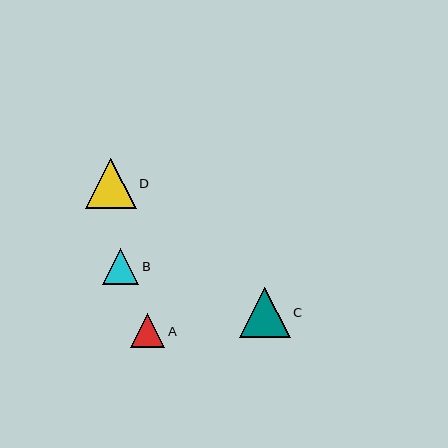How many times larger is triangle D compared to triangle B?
Triangle D is approximately 1.4 times the size of triangle B.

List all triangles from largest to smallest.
From largest to smallest: C, D, B, A.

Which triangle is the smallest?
Triangle A is the smallest with a size of approximately 34 pixels.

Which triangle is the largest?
Triangle C is the largest with a size of approximately 51 pixels.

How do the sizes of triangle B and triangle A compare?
Triangle B and triangle A are approximately the same size.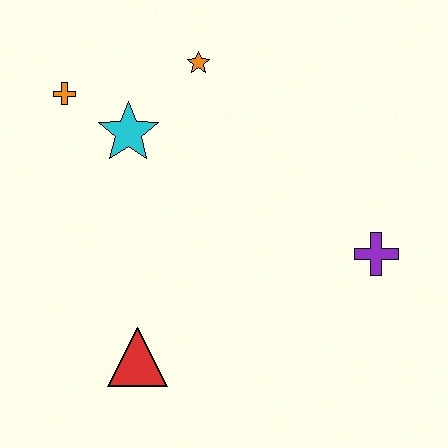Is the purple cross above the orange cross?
No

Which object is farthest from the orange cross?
The purple cross is farthest from the orange cross.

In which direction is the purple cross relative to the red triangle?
The purple cross is to the right of the red triangle.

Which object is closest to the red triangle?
The cyan star is closest to the red triangle.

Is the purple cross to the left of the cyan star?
No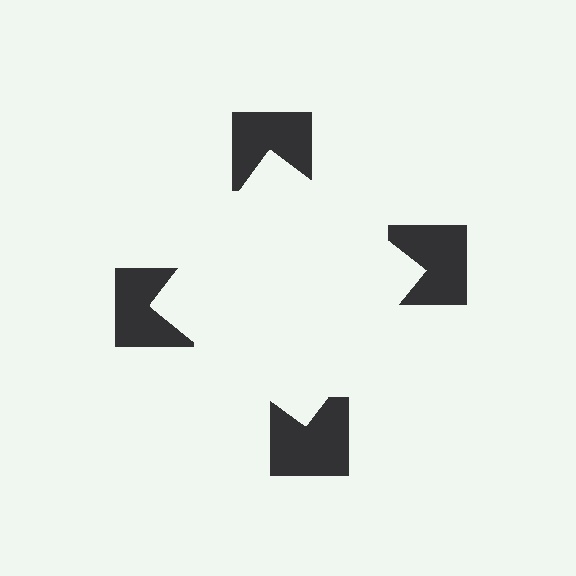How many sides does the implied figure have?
4 sides.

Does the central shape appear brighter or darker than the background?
It typically appears slightly brighter than the background, even though no actual brightness change is drawn.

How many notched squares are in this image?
There are 4 — one at each vertex of the illusory square.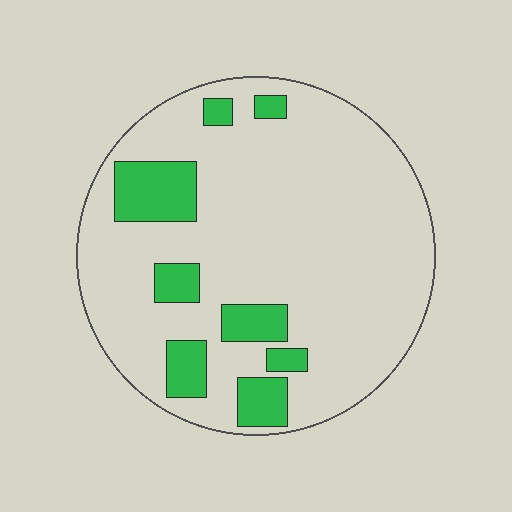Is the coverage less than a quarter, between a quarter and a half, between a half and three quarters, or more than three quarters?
Less than a quarter.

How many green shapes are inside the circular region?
8.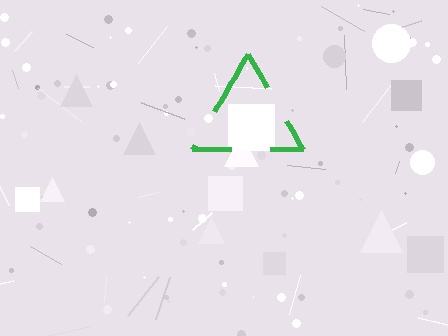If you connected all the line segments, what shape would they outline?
They would outline a triangle.